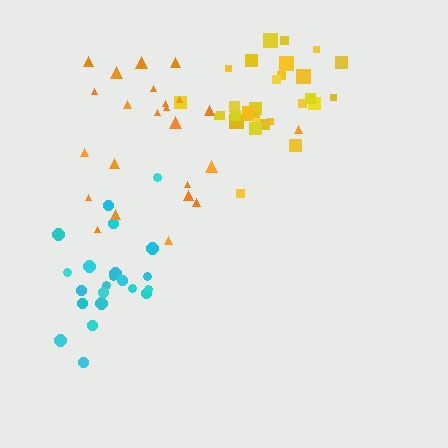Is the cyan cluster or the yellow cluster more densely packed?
Yellow.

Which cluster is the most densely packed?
Yellow.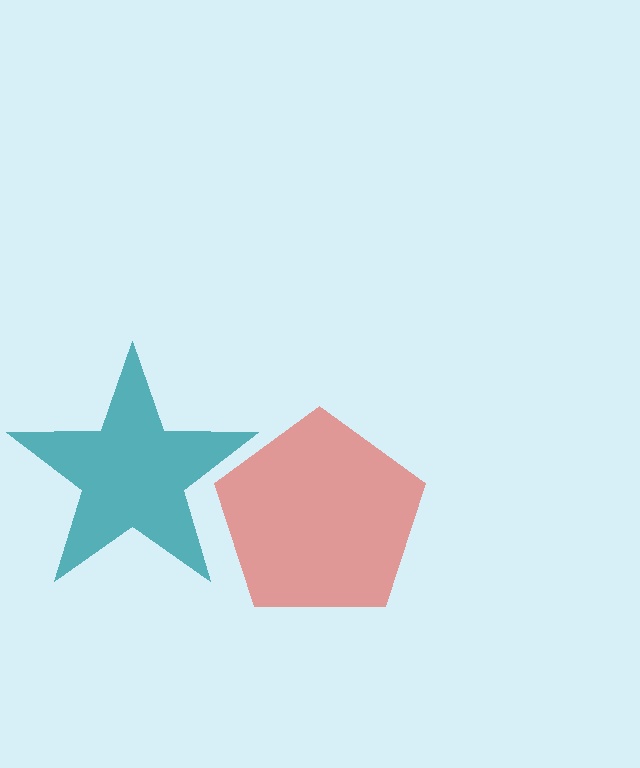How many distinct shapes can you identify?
There are 2 distinct shapes: a teal star, a red pentagon.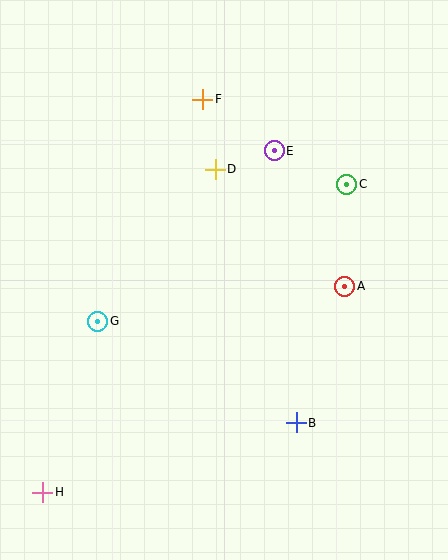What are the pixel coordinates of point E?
Point E is at (274, 151).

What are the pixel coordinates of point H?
Point H is at (43, 492).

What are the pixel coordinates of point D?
Point D is at (215, 169).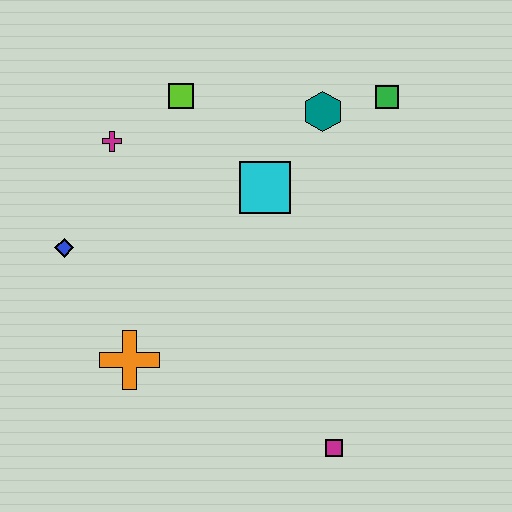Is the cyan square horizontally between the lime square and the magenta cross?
No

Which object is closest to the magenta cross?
The lime square is closest to the magenta cross.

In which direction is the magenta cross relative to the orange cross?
The magenta cross is above the orange cross.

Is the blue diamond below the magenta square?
No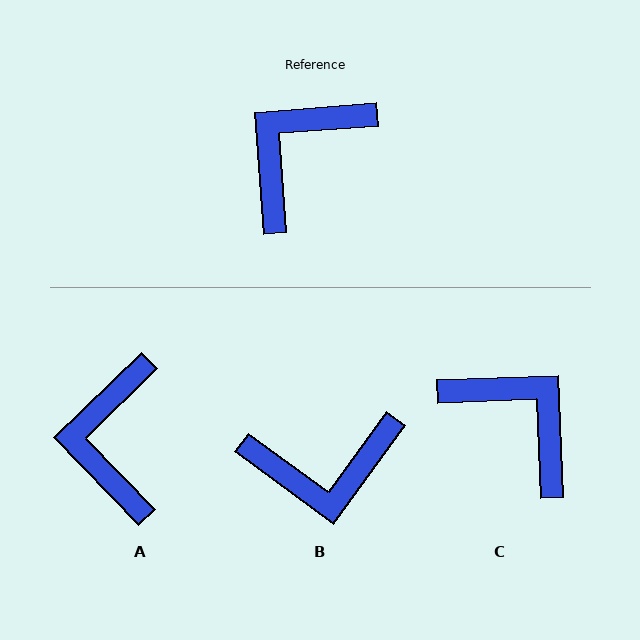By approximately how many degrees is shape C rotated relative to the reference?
Approximately 92 degrees clockwise.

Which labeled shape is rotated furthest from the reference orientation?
B, about 139 degrees away.